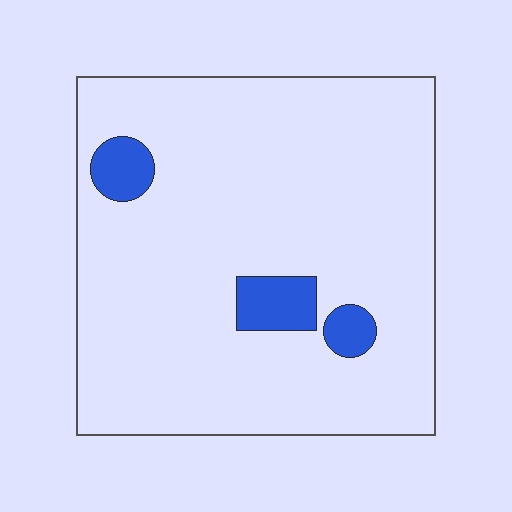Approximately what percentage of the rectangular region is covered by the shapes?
Approximately 10%.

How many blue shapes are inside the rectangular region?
3.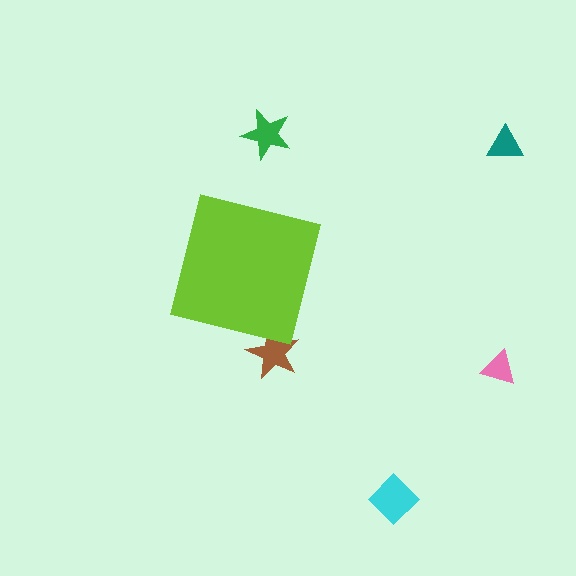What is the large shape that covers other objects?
A lime square.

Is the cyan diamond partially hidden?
No, the cyan diamond is fully visible.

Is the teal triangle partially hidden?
No, the teal triangle is fully visible.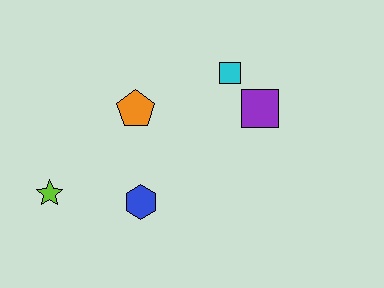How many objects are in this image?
There are 5 objects.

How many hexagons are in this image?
There is 1 hexagon.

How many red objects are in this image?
There are no red objects.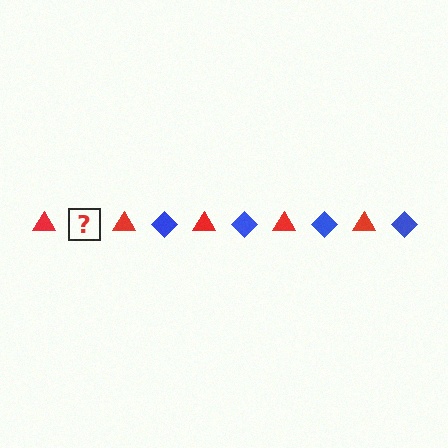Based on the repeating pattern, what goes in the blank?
The blank should be a blue diamond.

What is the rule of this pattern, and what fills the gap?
The rule is that the pattern alternates between red triangle and blue diamond. The gap should be filled with a blue diamond.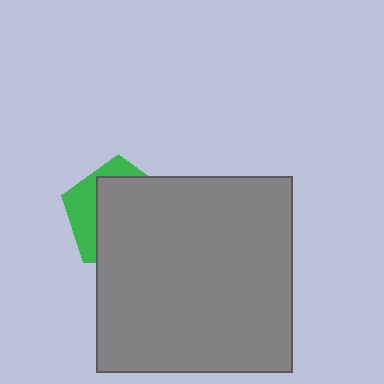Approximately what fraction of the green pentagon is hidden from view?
Roughly 70% of the green pentagon is hidden behind the gray square.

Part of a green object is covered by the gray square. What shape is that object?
It is a pentagon.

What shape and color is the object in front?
The object in front is a gray square.